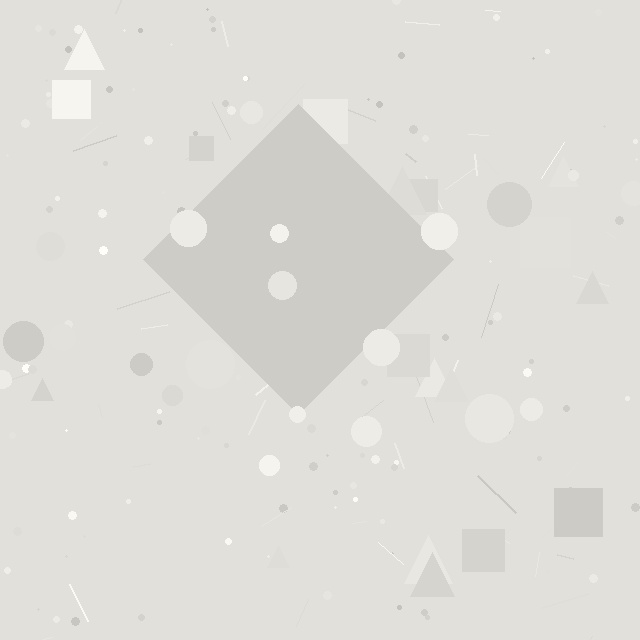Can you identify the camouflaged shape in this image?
The camouflaged shape is a diamond.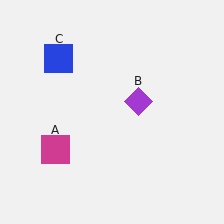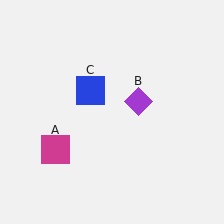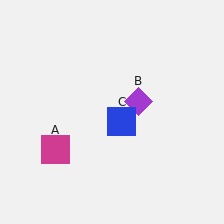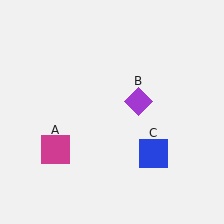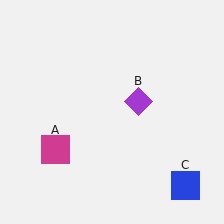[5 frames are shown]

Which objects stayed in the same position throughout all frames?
Magenta square (object A) and purple diamond (object B) remained stationary.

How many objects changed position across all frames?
1 object changed position: blue square (object C).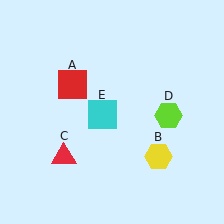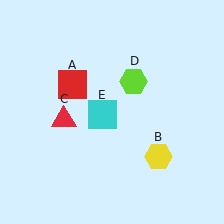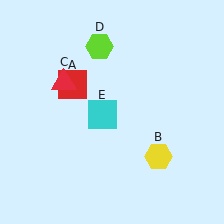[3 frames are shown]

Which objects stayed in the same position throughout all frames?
Red square (object A) and yellow hexagon (object B) and cyan square (object E) remained stationary.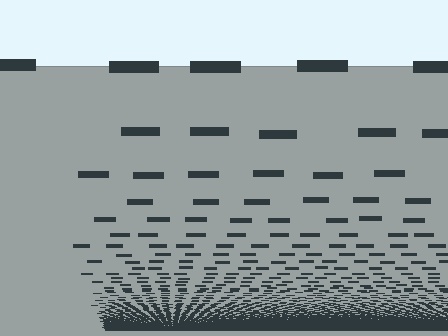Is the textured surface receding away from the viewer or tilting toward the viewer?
The surface appears to tilt toward the viewer. Texture elements get larger and sparser toward the top.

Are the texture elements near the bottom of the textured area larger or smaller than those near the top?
Smaller. The gradient is inverted — elements near the bottom are smaller and denser.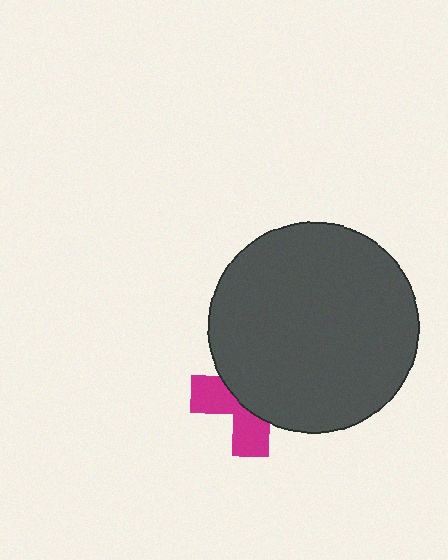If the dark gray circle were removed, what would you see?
You would see the complete magenta cross.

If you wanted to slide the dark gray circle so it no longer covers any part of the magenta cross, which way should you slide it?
Slide it toward the upper-right — that is the most direct way to separate the two shapes.